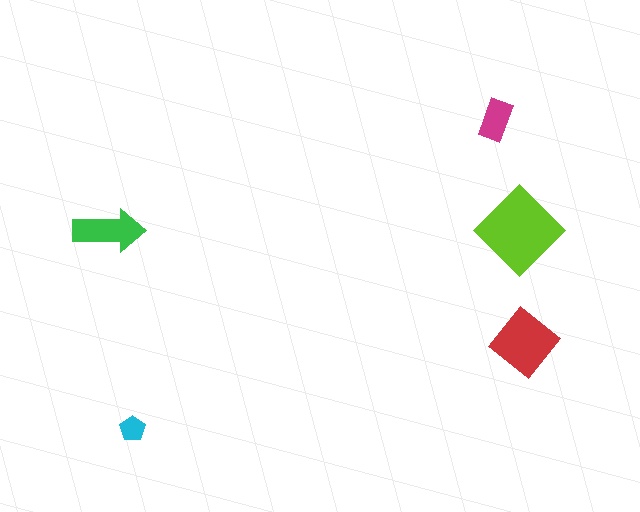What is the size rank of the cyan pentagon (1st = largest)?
5th.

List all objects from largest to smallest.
The lime diamond, the red diamond, the green arrow, the magenta rectangle, the cyan pentagon.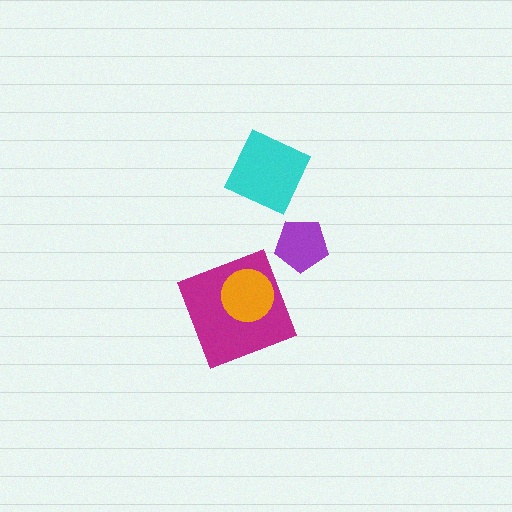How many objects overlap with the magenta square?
1 object overlaps with the magenta square.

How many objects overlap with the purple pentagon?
0 objects overlap with the purple pentagon.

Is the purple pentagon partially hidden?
No, no other shape covers it.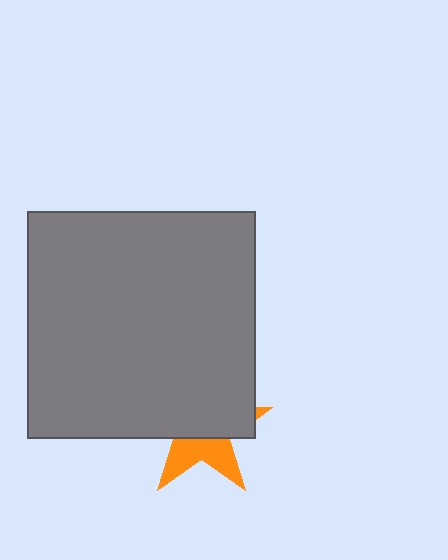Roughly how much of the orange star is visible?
A small part of it is visible (roughly 37%).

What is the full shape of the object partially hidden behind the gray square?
The partially hidden object is an orange star.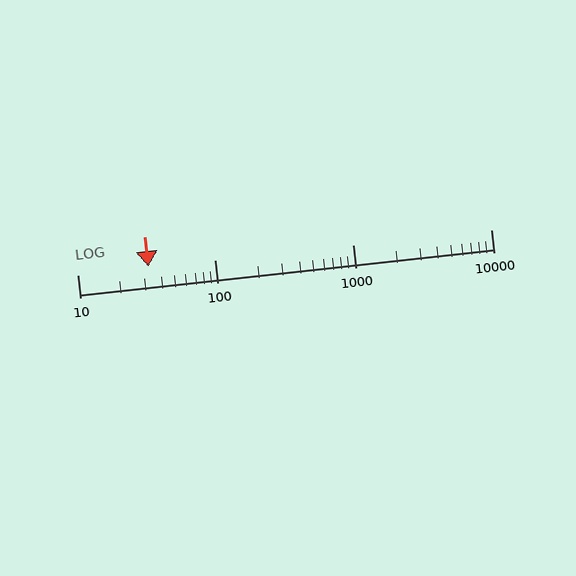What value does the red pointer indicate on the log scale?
The pointer indicates approximately 33.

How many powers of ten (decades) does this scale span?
The scale spans 3 decades, from 10 to 10000.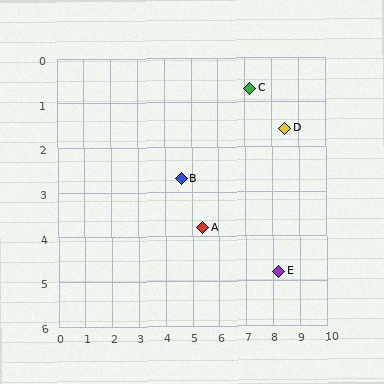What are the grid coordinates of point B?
Point B is at approximately (4.6, 2.7).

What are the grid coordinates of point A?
Point A is at approximately (5.4, 3.8).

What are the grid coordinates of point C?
Point C is at approximately (7.2, 0.7).